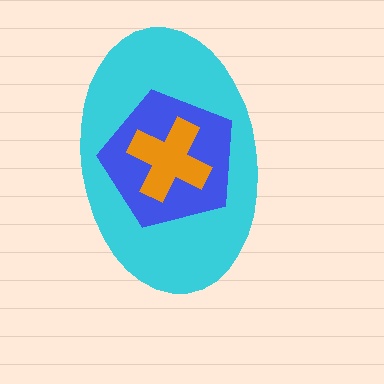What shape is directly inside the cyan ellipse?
The blue pentagon.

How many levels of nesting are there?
3.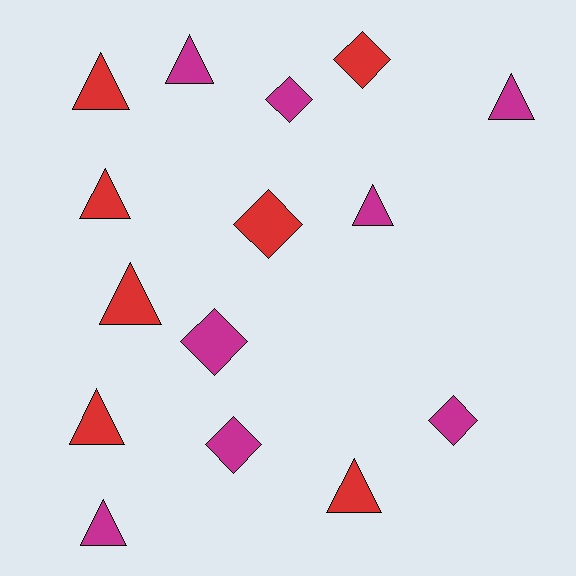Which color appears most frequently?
Magenta, with 8 objects.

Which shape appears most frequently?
Triangle, with 9 objects.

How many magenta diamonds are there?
There are 4 magenta diamonds.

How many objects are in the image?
There are 15 objects.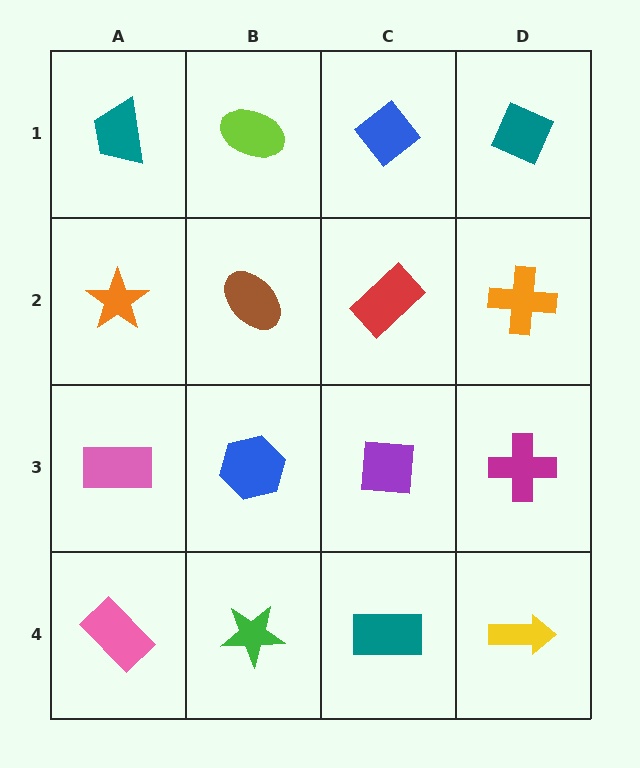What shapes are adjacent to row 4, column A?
A pink rectangle (row 3, column A), a green star (row 4, column B).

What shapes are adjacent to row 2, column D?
A teal diamond (row 1, column D), a magenta cross (row 3, column D), a red rectangle (row 2, column C).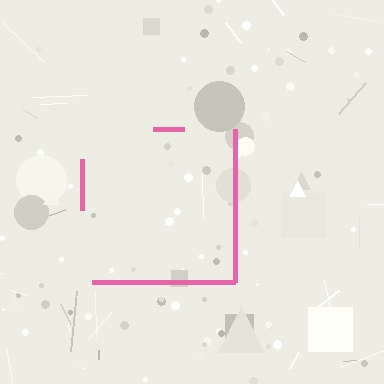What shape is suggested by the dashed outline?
The dashed outline suggests a square.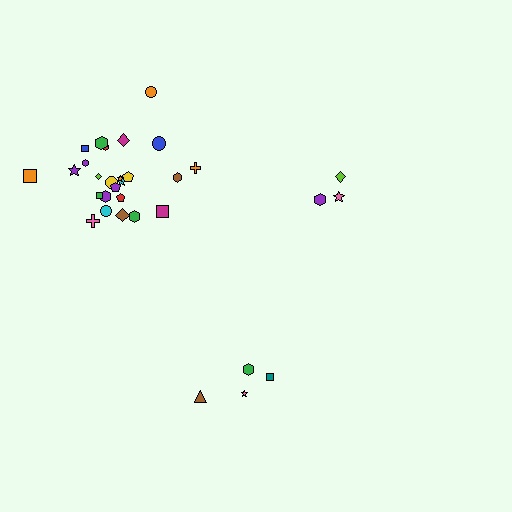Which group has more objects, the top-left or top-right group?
The top-left group.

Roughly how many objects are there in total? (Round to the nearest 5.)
Roughly 30 objects in total.